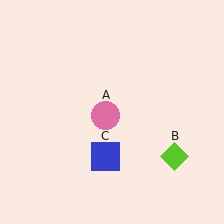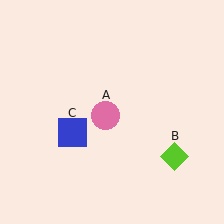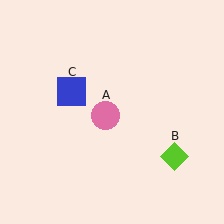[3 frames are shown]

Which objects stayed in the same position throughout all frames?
Pink circle (object A) and lime diamond (object B) remained stationary.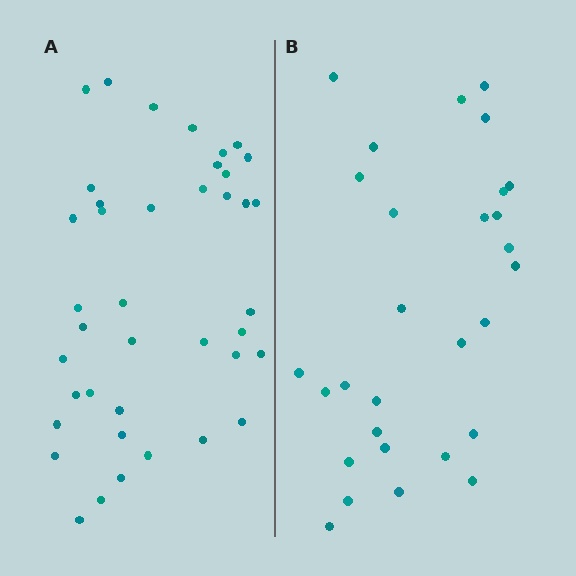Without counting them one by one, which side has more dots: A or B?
Region A (the left region) has more dots.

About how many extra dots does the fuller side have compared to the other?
Region A has roughly 12 or so more dots than region B.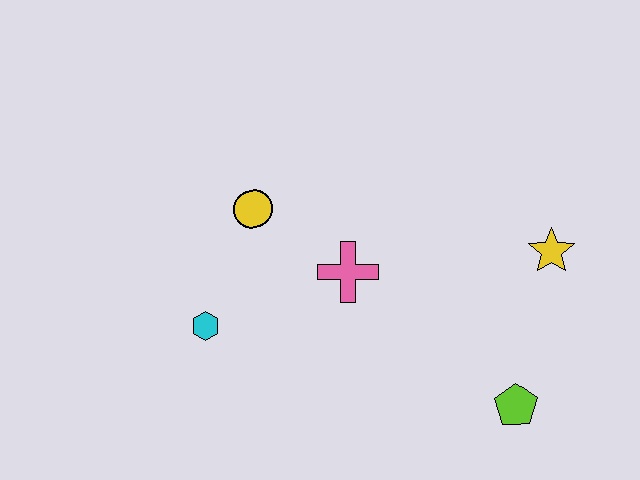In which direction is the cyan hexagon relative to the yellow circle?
The cyan hexagon is below the yellow circle.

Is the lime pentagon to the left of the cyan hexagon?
No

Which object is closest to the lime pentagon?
The yellow star is closest to the lime pentagon.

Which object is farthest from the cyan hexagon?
The yellow star is farthest from the cyan hexagon.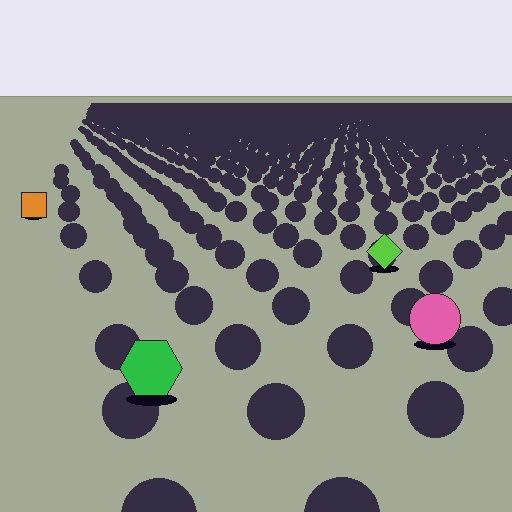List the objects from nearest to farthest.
From nearest to farthest: the green hexagon, the pink circle, the lime diamond, the orange square.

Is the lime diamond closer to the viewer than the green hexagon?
No. The green hexagon is closer — you can tell from the texture gradient: the ground texture is coarser near it.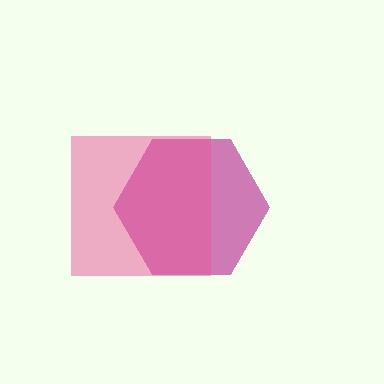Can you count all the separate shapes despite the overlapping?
Yes, there are 2 separate shapes.